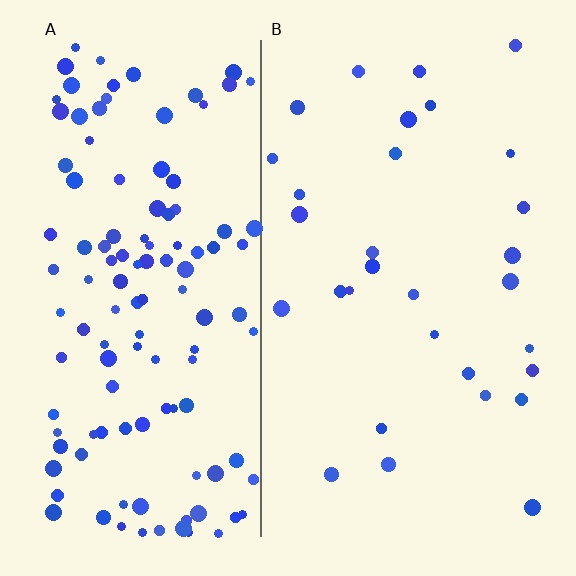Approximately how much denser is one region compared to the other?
Approximately 4.0× — region A over region B.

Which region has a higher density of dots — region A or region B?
A (the left).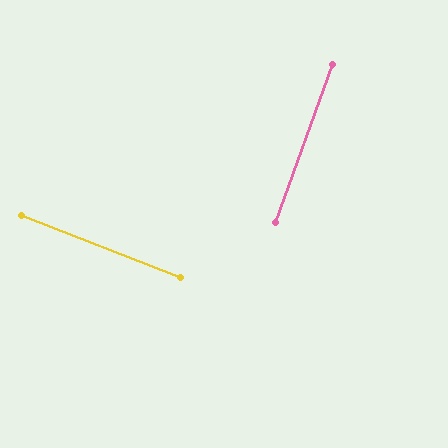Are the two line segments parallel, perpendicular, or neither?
Perpendicular — they meet at approximately 89°.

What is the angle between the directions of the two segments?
Approximately 89 degrees.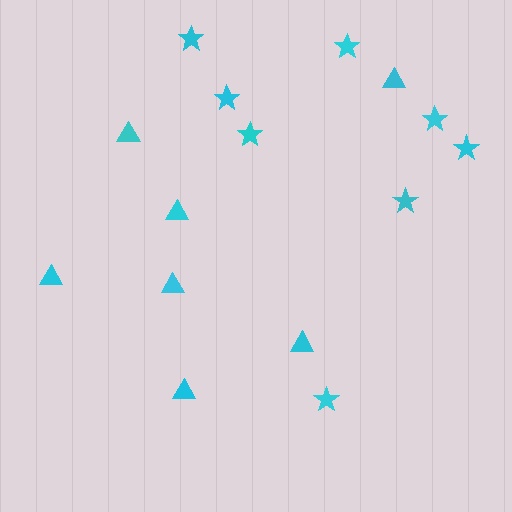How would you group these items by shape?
There are 2 groups: one group of stars (8) and one group of triangles (7).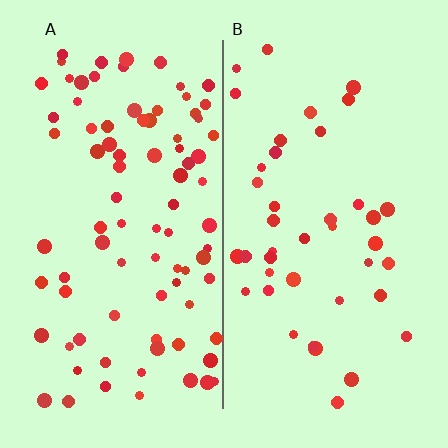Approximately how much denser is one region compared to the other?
Approximately 2.1× — region A over region B.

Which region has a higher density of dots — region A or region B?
A (the left).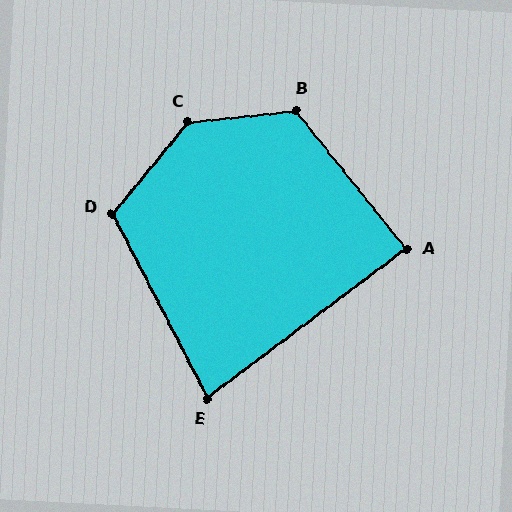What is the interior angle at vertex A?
Approximately 88 degrees (approximately right).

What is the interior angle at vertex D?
Approximately 113 degrees (obtuse).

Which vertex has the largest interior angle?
C, at approximately 135 degrees.